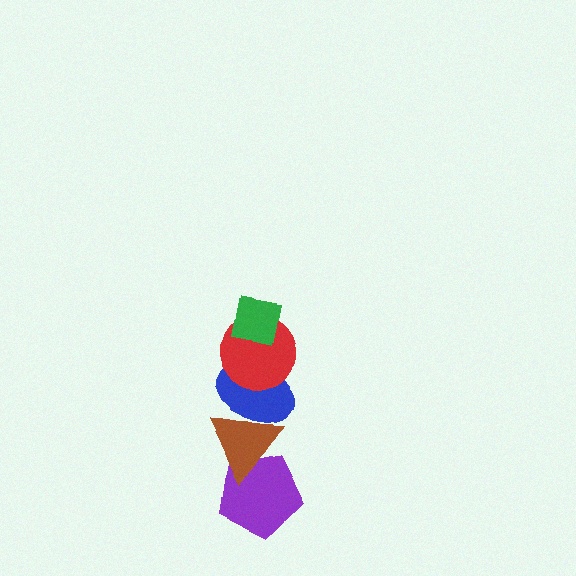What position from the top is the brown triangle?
The brown triangle is 4th from the top.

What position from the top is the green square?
The green square is 1st from the top.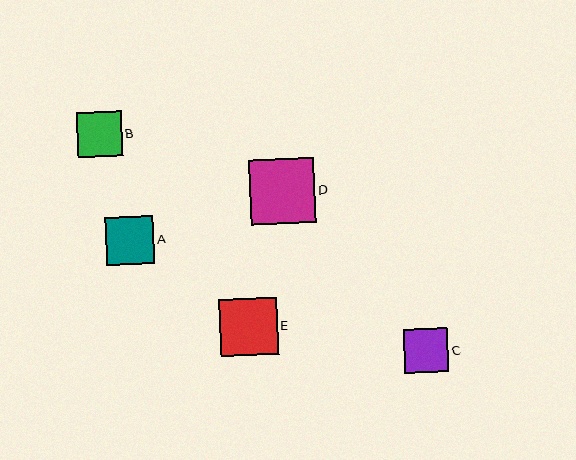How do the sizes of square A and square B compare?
Square A and square B are approximately the same size.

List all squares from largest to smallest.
From largest to smallest: D, E, A, B, C.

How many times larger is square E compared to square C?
Square E is approximately 1.3 times the size of square C.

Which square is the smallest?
Square C is the smallest with a size of approximately 44 pixels.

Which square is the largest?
Square D is the largest with a size of approximately 66 pixels.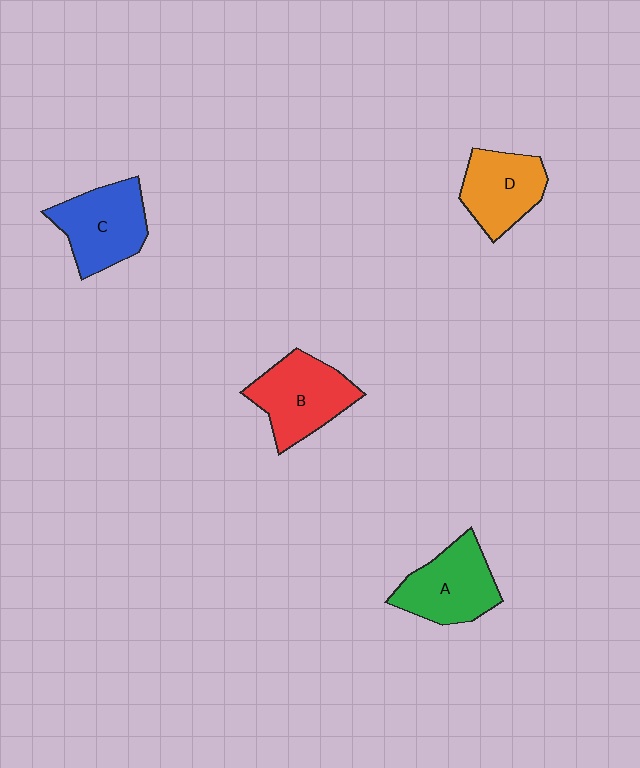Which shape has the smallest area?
Shape D (orange).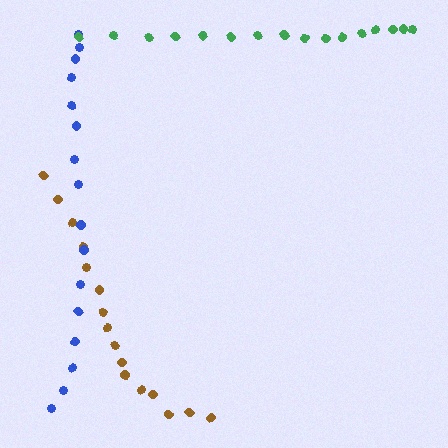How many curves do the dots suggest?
There are 3 distinct paths.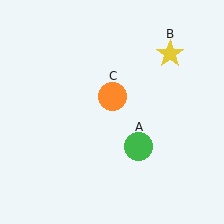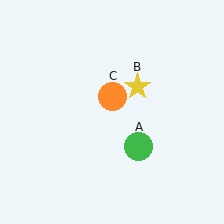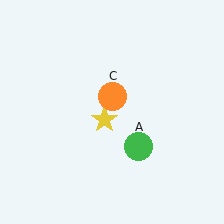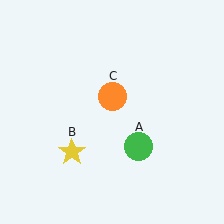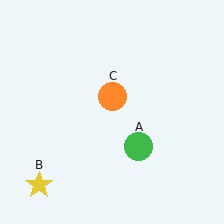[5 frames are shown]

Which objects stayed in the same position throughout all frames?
Green circle (object A) and orange circle (object C) remained stationary.